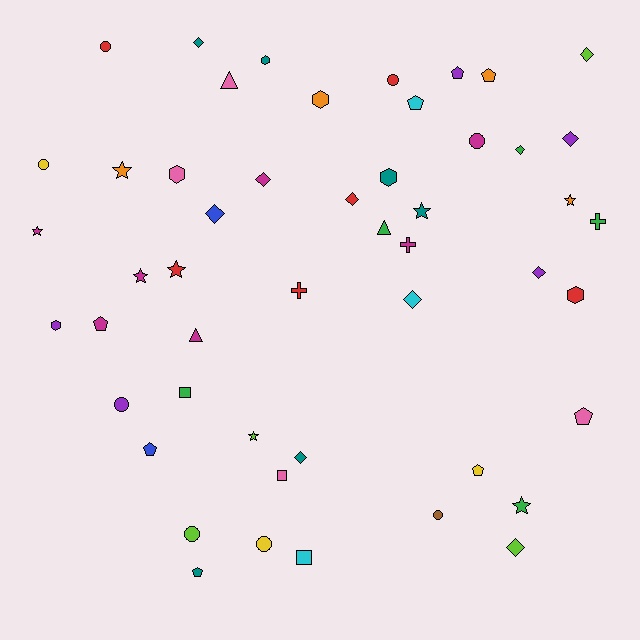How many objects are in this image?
There are 50 objects.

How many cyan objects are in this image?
There are 3 cyan objects.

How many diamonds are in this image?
There are 11 diamonds.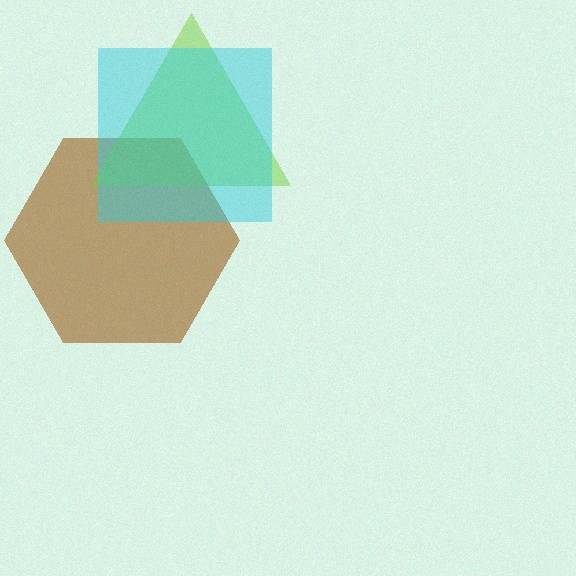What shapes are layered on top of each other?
The layered shapes are: a brown hexagon, a lime triangle, a cyan square.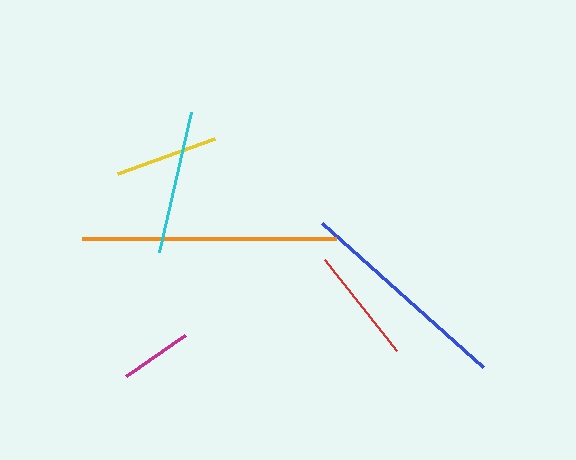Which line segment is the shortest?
The magenta line is the shortest at approximately 72 pixels.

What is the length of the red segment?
The red segment is approximately 116 pixels long.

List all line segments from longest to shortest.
From longest to shortest: orange, blue, cyan, red, yellow, magenta.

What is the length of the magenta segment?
The magenta segment is approximately 72 pixels long.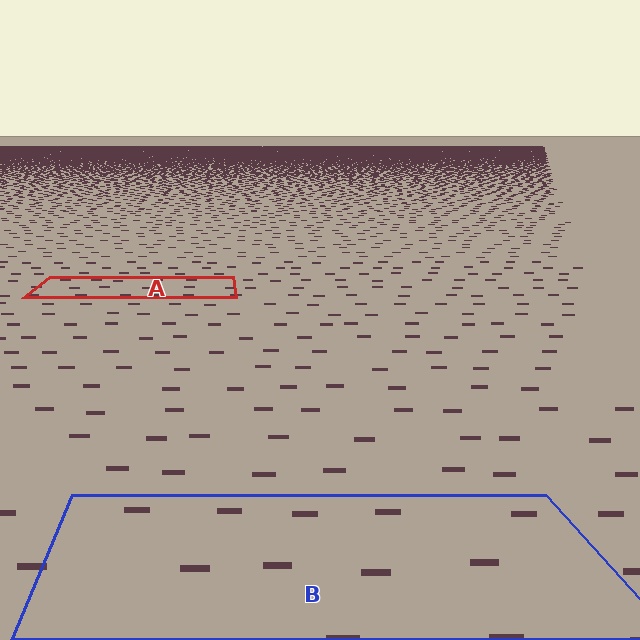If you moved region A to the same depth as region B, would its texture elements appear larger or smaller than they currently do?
They would appear larger. At a closer depth, the same texture elements are projected at a bigger on-screen size.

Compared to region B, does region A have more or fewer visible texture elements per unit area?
Region A has more texture elements per unit area — they are packed more densely because it is farther away.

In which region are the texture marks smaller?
The texture marks are smaller in region A, because it is farther away.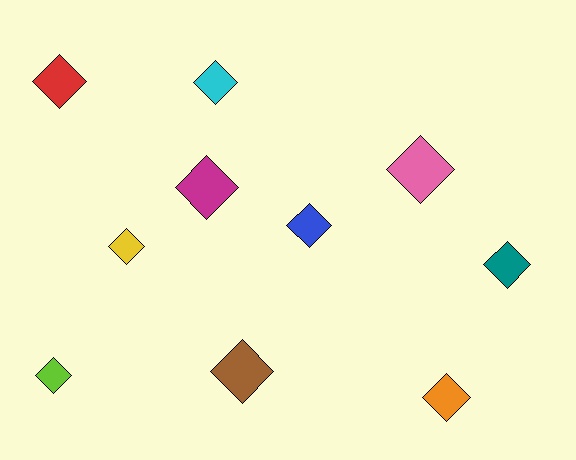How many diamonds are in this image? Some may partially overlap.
There are 10 diamonds.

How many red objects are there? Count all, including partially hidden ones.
There is 1 red object.